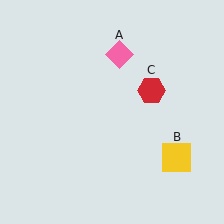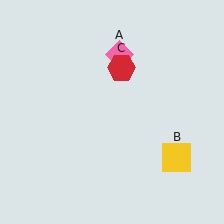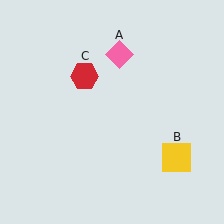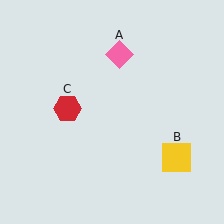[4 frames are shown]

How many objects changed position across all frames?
1 object changed position: red hexagon (object C).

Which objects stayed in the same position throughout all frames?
Pink diamond (object A) and yellow square (object B) remained stationary.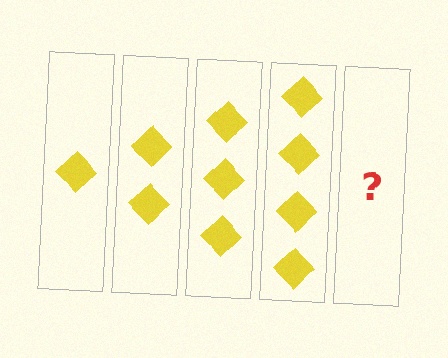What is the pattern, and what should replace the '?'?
The pattern is that each step adds one more diamond. The '?' should be 5 diamonds.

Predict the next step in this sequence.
The next step is 5 diamonds.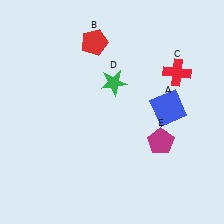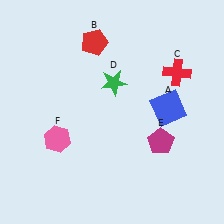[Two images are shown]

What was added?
A pink hexagon (F) was added in Image 2.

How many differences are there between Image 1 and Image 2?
There is 1 difference between the two images.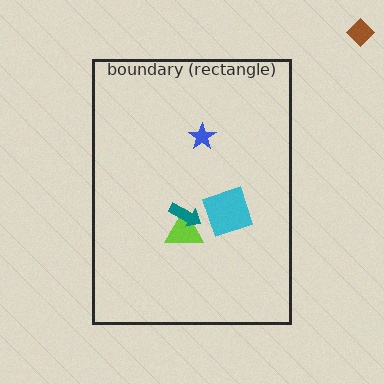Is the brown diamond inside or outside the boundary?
Outside.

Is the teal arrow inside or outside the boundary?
Inside.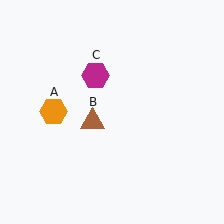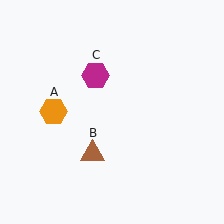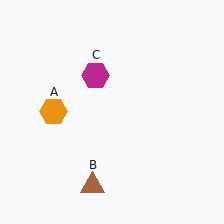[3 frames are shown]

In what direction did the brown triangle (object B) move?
The brown triangle (object B) moved down.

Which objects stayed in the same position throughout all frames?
Orange hexagon (object A) and magenta hexagon (object C) remained stationary.